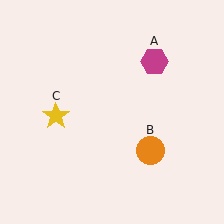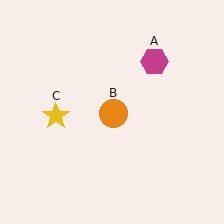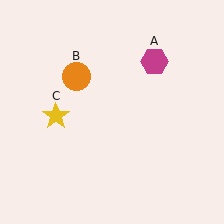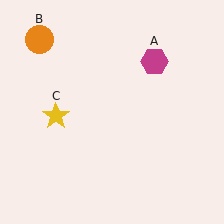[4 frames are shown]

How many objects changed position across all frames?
1 object changed position: orange circle (object B).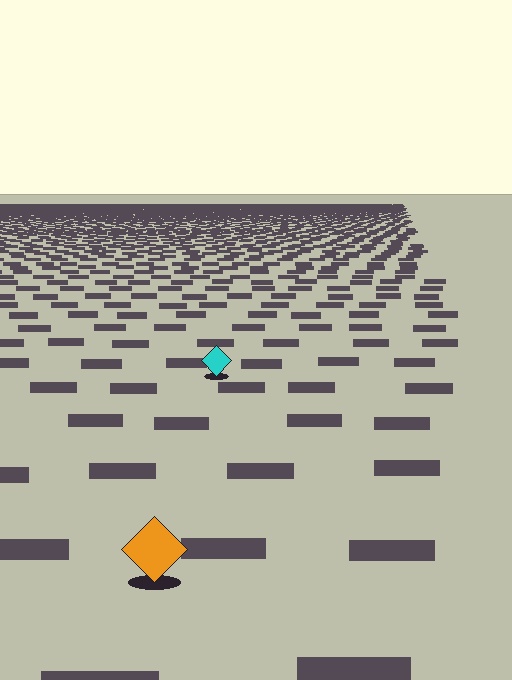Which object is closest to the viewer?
The orange diamond is closest. The texture marks near it are larger and more spread out.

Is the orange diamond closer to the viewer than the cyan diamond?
Yes. The orange diamond is closer — you can tell from the texture gradient: the ground texture is coarser near it.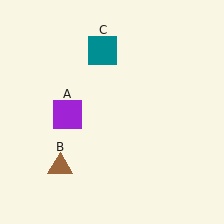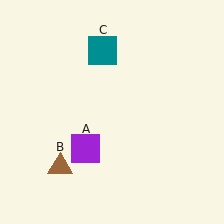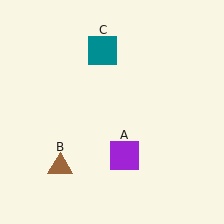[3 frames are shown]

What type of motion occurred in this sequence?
The purple square (object A) rotated counterclockwise around the center of the scene.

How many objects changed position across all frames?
1 object changed position: purple square (object A).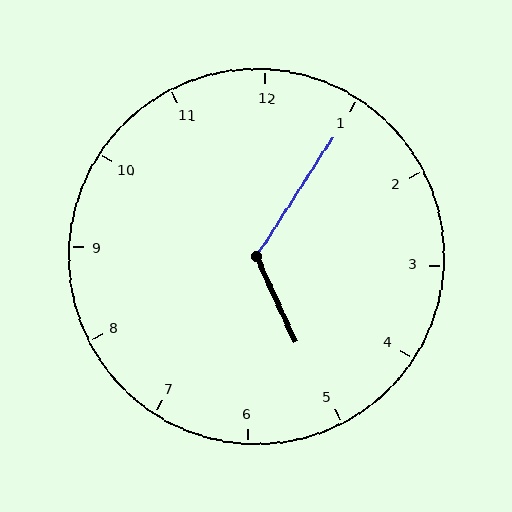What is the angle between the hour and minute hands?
Approximately 122 degrees.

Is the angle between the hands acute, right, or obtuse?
It is obtuse.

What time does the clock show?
5:05.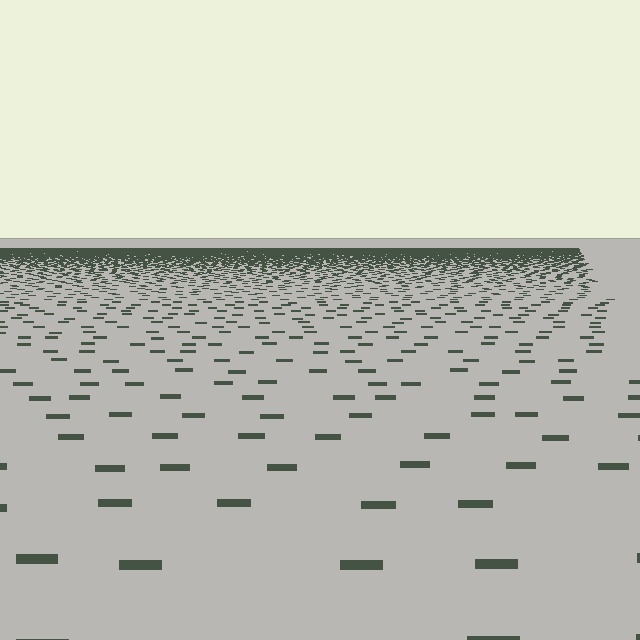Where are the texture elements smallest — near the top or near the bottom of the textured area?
Near the top.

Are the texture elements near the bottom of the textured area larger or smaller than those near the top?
Larger. Near the bottom, elements are closer to the viewer and appear at a bigger on-screen size.